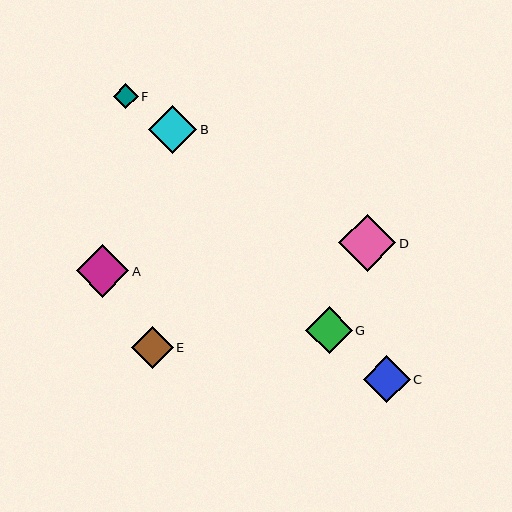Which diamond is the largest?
Diamond D is the largest with a size of approximately 57 pixels.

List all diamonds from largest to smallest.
From largest to smallest: D, A, B, C, G, E, F.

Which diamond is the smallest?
Diamond F is the smallest with a size of approximately 24 pixels.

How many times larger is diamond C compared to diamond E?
Diamond C is approximately 1.1 times the size of diamond E.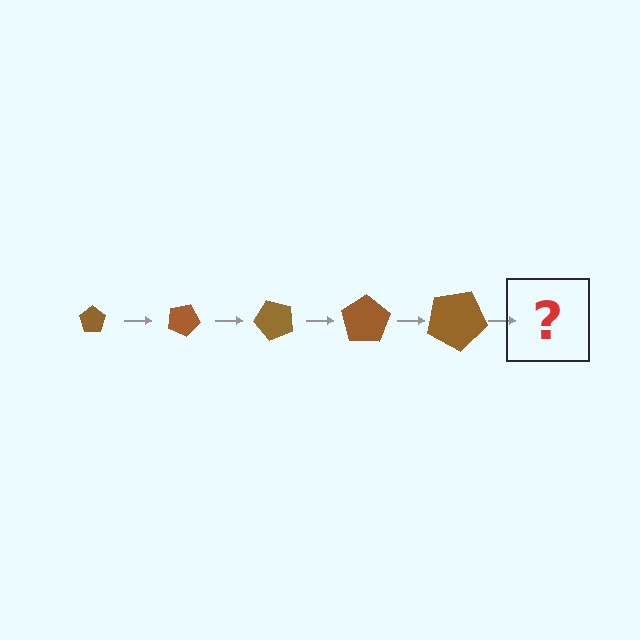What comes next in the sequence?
The next element should be a pentagon, larger than the previous one and rotated 125 degrees from the start.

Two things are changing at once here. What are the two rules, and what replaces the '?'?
The two rules are that the pentagon grows larger each step and it rotates 25 degrees each step. The '?' should be a pentagon, larger than the previous one and rotated 125 degrees from the start.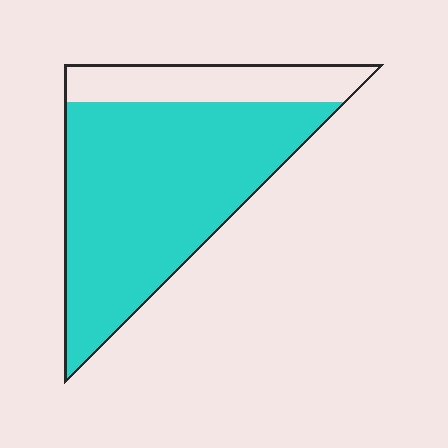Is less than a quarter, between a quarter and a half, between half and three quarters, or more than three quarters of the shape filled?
More than three quarters.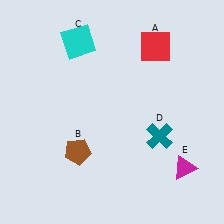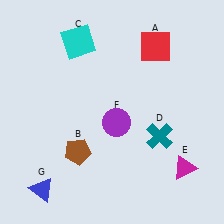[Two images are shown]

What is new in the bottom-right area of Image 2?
A purple circle (F) was added in the bottom-right area of Image 2.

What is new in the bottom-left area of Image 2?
A blue triangle (G) was added in the bottom-left area of Image 2.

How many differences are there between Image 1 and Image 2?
There are 2 differences between the two images.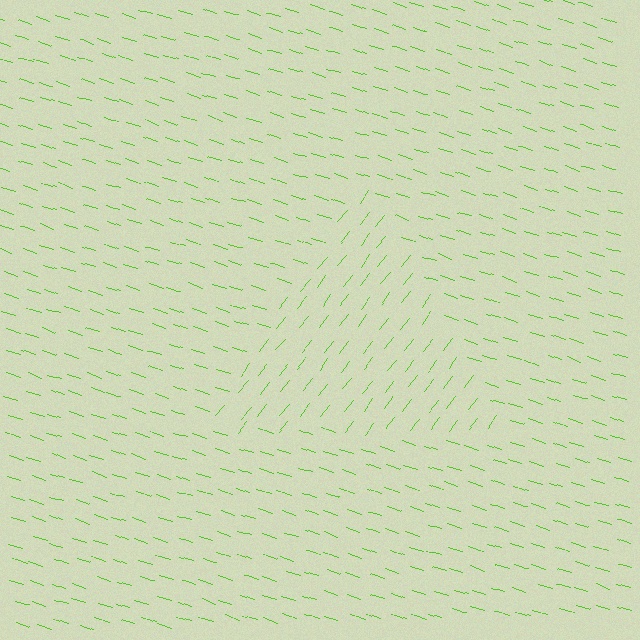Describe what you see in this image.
The image is filled with small lime line segments. A triangle region in the image has lines oriented differently from the surrounding lines, creating a visible texture boundary.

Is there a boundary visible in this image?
Yes, there is a texture boundary formed by a change in line orientation.